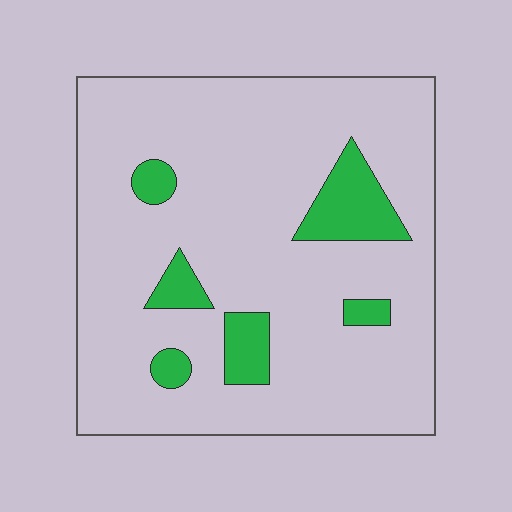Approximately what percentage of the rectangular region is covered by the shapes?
Approximately 15%.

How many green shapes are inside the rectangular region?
6.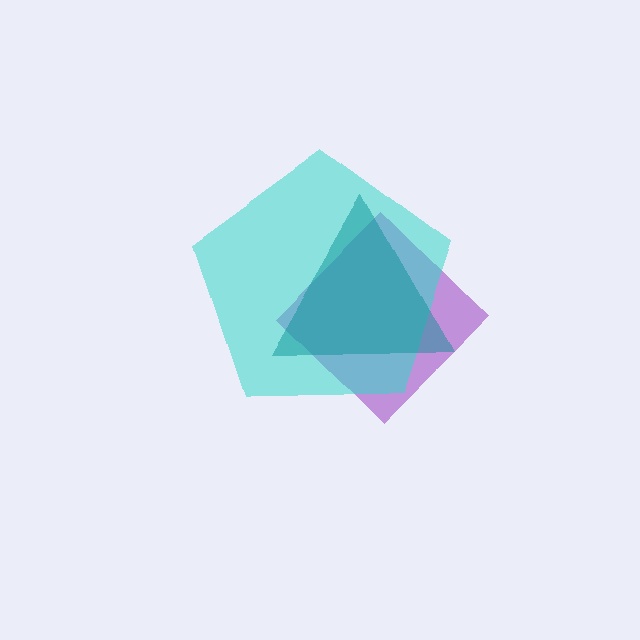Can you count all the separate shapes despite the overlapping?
Yes, there are 3 separate shapes.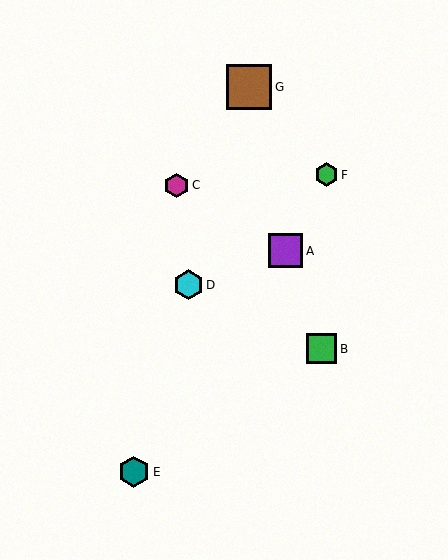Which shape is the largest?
The brown square (labeled G) is the largest.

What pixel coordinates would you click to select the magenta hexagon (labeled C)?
Click at (177, 185) to select the magenta hexagon C.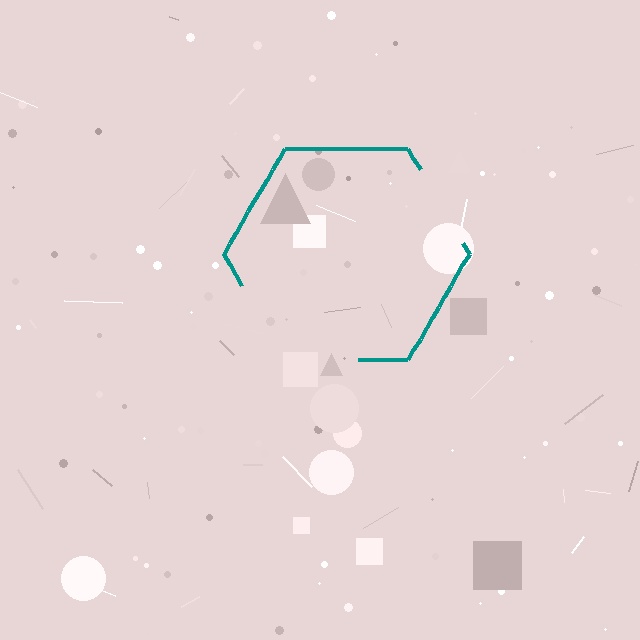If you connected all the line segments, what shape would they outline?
They would outline a hexagon.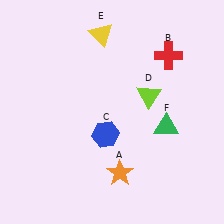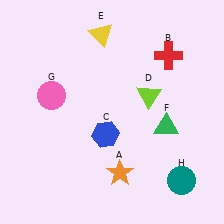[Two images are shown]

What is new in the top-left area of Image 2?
A pink circle (G) was added in the top-left area of Image 2.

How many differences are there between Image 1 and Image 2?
There are 2 differences between the two images.